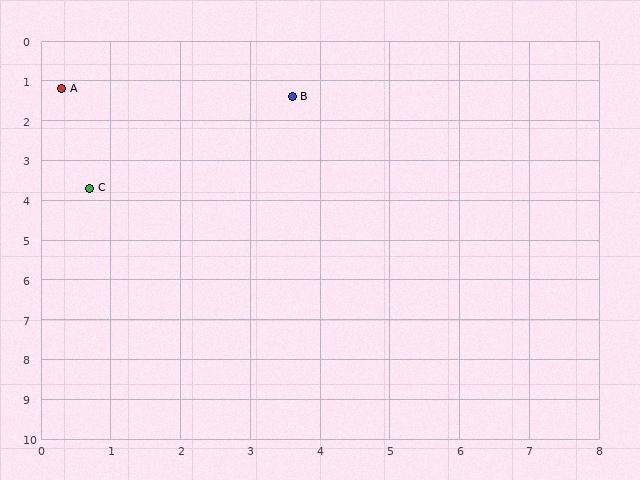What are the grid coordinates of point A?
Point A is at approximately (0.3, 1.2).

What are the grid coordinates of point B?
Point B is at approximately (3.6, 1.4).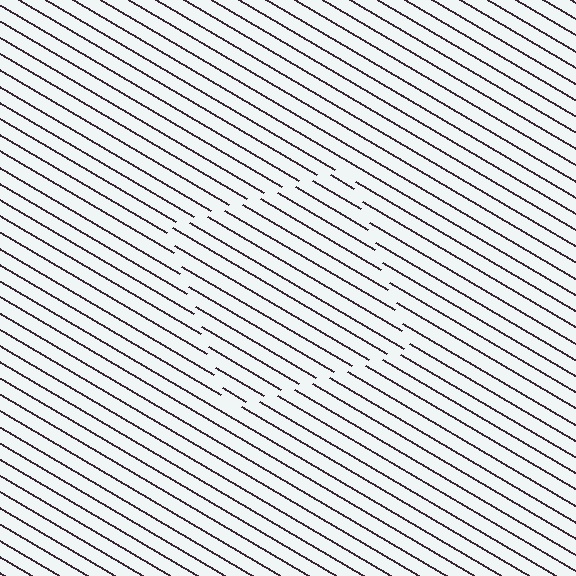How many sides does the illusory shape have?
4 sides — the line-ends trace a square.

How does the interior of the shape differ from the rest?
The interior of the shape contains the same grating, shifted by half a period — the contour is defined by the phase discontinuity where line-ends from the inner and outer gratings abut.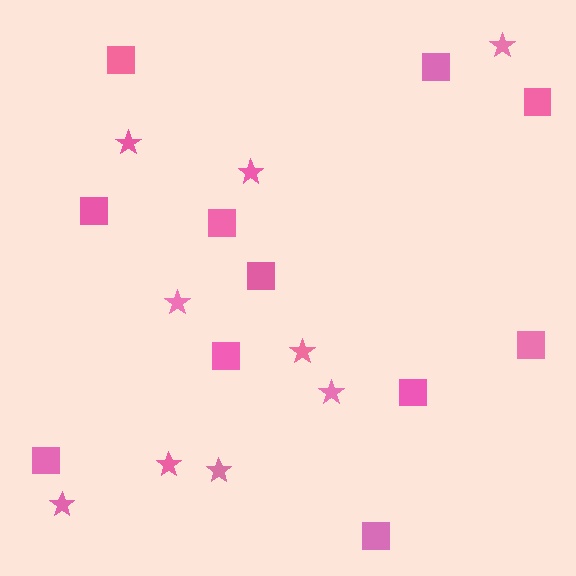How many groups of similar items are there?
There are 2 groups: one group of squares (11) and one group of stars (9).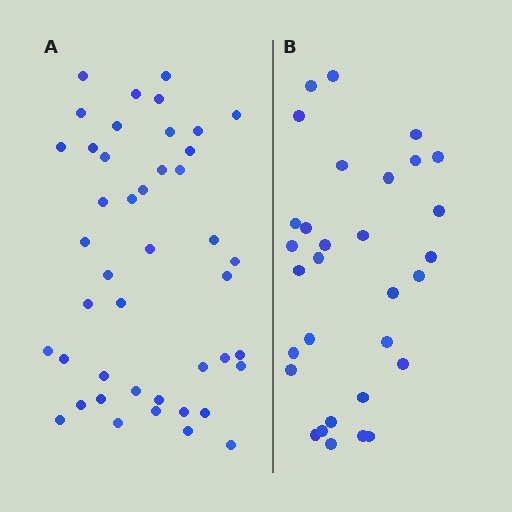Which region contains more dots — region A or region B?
Region A (the left region) has more dots.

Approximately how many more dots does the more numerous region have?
Region A has approximately 15 more dots than region B.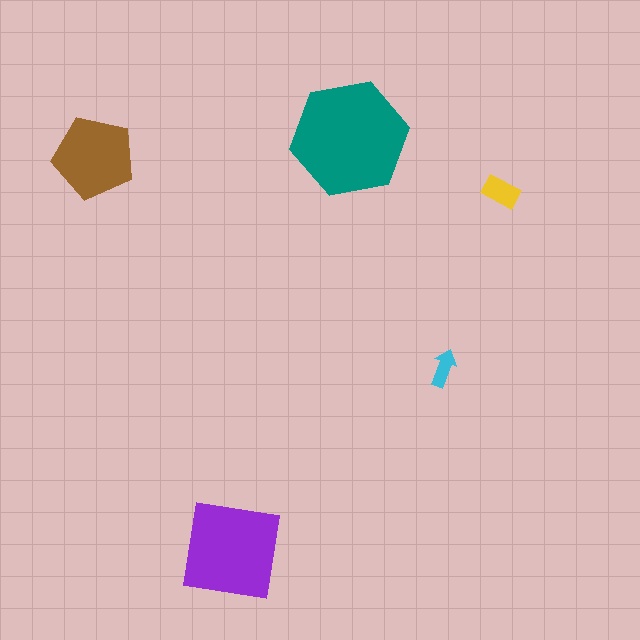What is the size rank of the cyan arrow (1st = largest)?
5th.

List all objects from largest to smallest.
The teal hexagon, the purple square, the brown pentagon, the yellow rectangle, the cyan arrow.